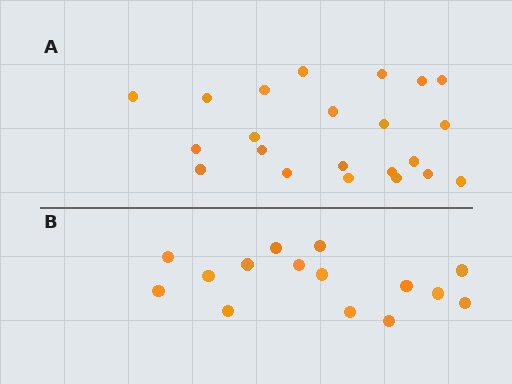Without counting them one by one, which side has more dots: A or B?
Region A (the top region) has more dots.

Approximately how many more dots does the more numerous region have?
Region A has roughly 8 or so more dots than region B.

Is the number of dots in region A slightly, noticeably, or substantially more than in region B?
Region A has substantially more. The ratio is roughly 1.5 to 1.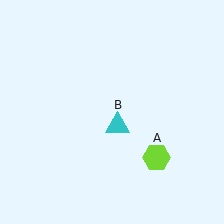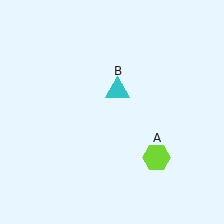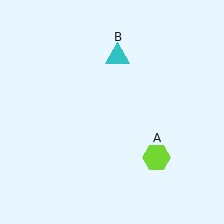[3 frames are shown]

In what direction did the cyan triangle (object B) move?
The cyan triangle (object B) moved up.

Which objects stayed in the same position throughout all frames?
Lime hexagon (object A) remained stationary.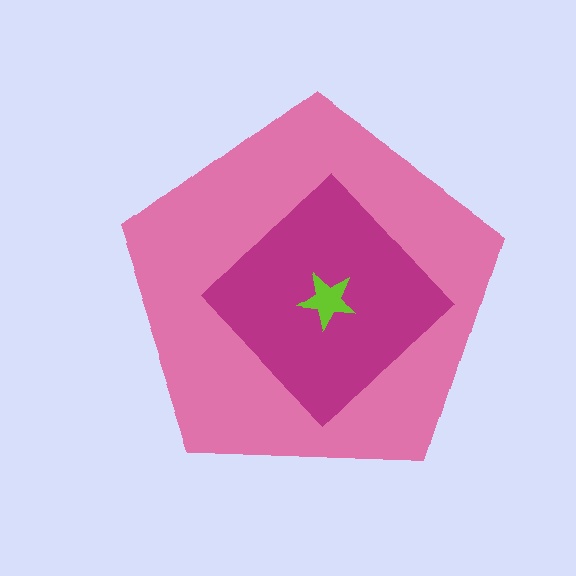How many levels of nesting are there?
3.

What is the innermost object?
The lime star.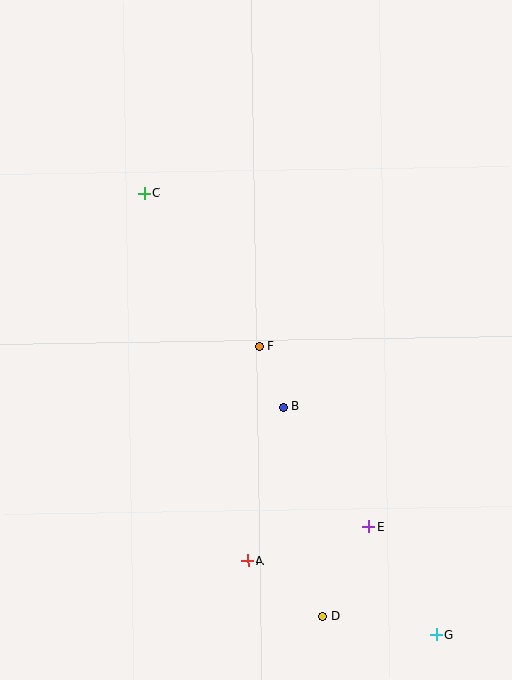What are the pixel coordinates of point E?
Point E is at (369, 527).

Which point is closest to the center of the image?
Point F at (259, 346) is closest to the center.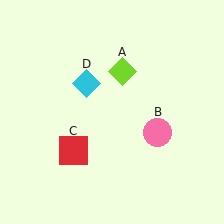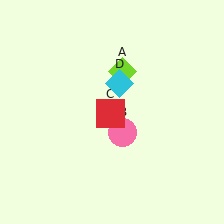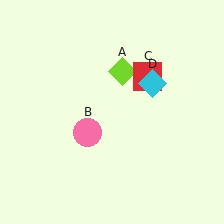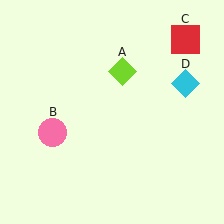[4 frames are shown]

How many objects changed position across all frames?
3 objects changed position: pink circle (object B), red square (object C), cyan diamond (object D).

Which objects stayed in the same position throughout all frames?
Lime diamond (object A) remained stationary.